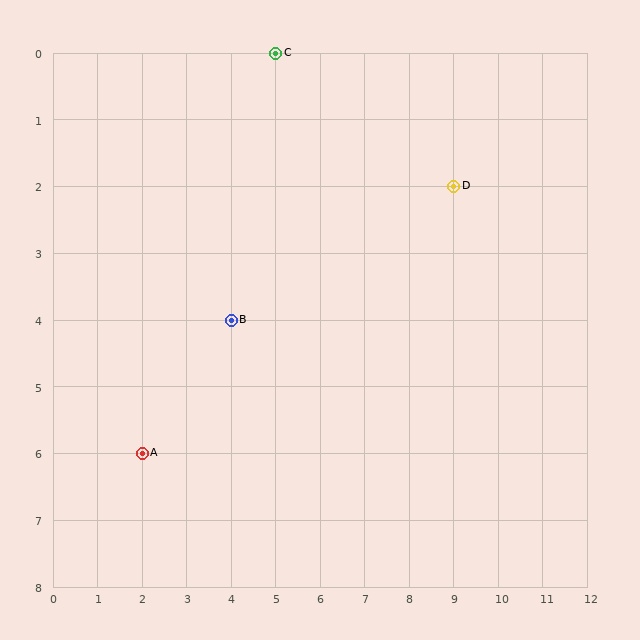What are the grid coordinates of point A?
Point A is at grid coordinates (2, 6).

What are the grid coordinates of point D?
Point D is at grid coordinates (9, 2).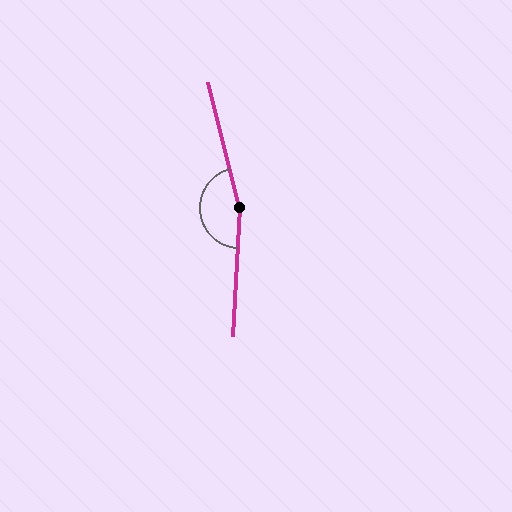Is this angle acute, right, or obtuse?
It is obtuse.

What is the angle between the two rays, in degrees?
Approximately 163 degrees.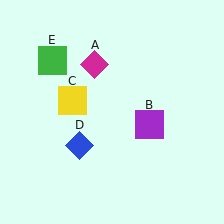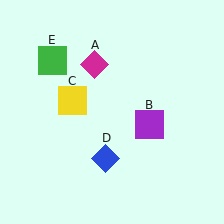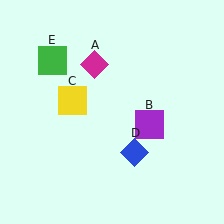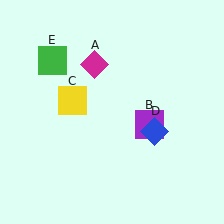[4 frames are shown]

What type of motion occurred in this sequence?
The blue diamond (object D) rotated counterclockwise around the center of the scene.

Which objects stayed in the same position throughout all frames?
Magenta diamond (object A) and purple square (object B) and yellow square (object C) and green square (object E) remained stationary.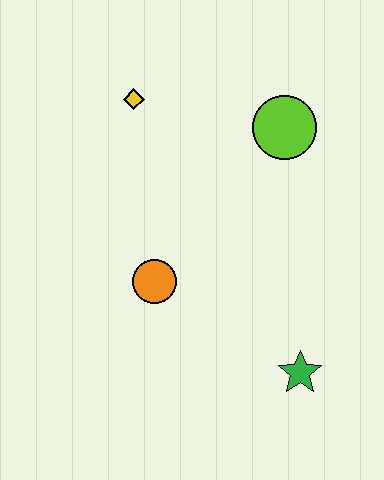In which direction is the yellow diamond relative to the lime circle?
The yellow diamond is to the left of the lime circle.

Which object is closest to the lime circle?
The yellow diamond is closest to the lime circle.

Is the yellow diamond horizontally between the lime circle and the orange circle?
No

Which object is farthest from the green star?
The yellow diamond is farthest from the green star.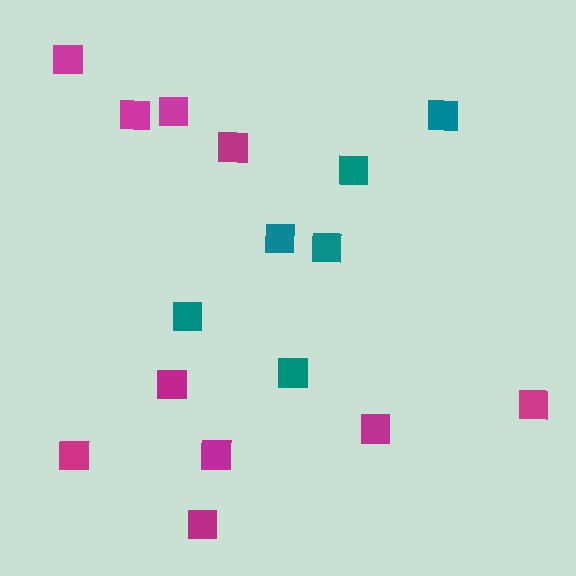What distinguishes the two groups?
There are 2 groups: one group of teal squares (6) and one group of magenta squares (10).